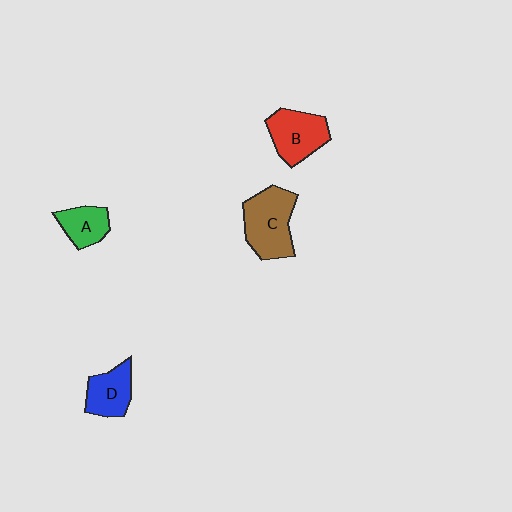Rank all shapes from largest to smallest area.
From largest to smallest: C (brown), B (red), D (blue), A (green).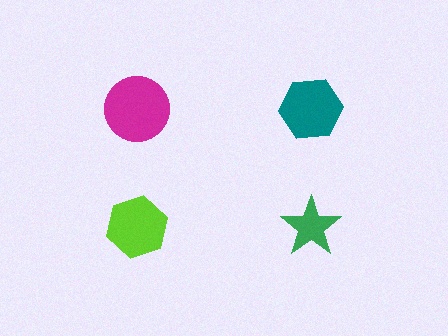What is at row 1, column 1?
A magenta circle.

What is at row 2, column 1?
A lime hexagon.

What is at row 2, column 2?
A green star.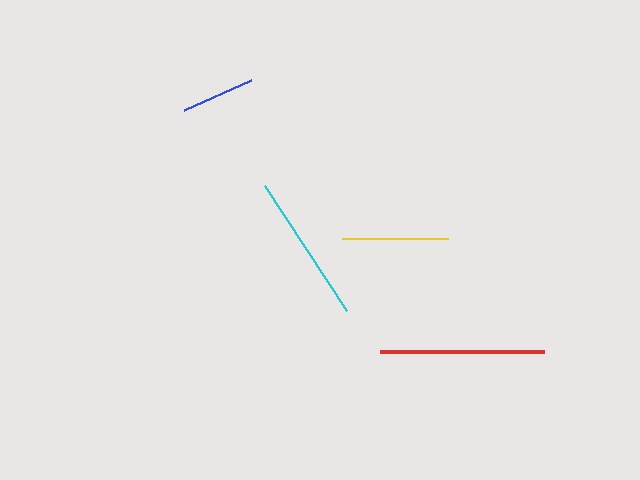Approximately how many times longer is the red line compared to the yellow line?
The red line is approximately 1.5 times the length of the yellow line.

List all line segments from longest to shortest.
From longest to shortest: red, cyan, yellow, blue.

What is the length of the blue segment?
The blue segment is approximately 73 pixels long.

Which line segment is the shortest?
The blue line is the shortest at approximately 73 pixels.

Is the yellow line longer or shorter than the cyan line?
The cyan line is longer than the yellow line.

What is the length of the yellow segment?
The yellow segment is approximately 106 pixels long.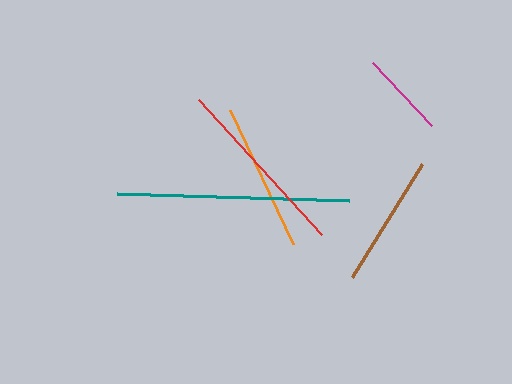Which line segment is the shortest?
The magenta line is the shortest at approximately 87 pixels.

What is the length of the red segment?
The red segment is approximately 183 pixels long.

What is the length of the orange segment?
The orange segment is approximately 148 pixels long.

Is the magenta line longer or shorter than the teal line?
The teal line is longer than the magenta line.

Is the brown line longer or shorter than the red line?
The red line is longer than the brown line.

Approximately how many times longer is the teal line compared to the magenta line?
The teal line is approximately 2.7 times the length of the magenta line.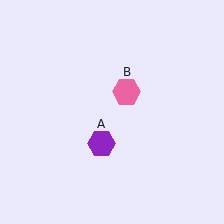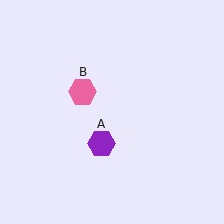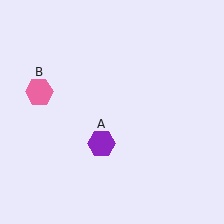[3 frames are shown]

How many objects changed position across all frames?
1 object changed position: pink hexagon (object B).